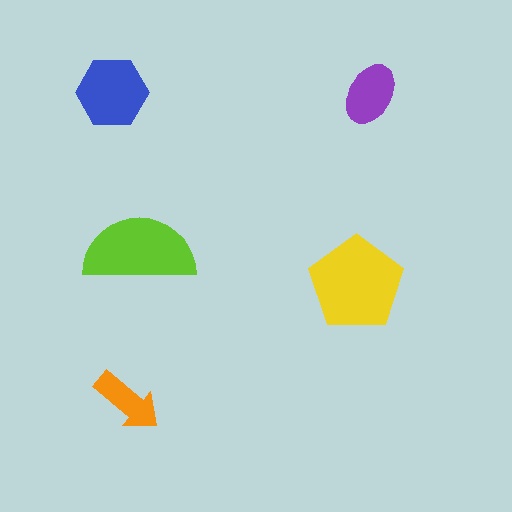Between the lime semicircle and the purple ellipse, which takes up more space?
The lime semicircle.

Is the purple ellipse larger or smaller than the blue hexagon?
Smaller.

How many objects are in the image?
There are 5 objects in the image.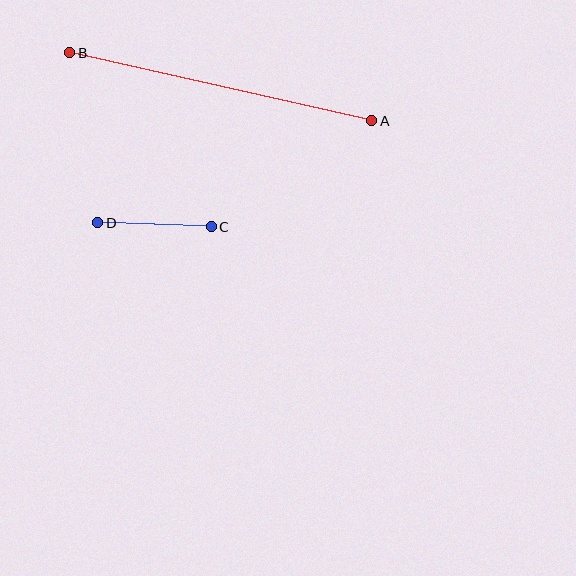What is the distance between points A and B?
The distance is approximately 309 pixels.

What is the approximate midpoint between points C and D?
The midpoint is at approximately (154, 225) pixels.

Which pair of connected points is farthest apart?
Points A and B are farthest apart.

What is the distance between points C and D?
The distance is approximately 113 pixels.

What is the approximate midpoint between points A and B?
The midpoint is at approximately (221, 87) pixels.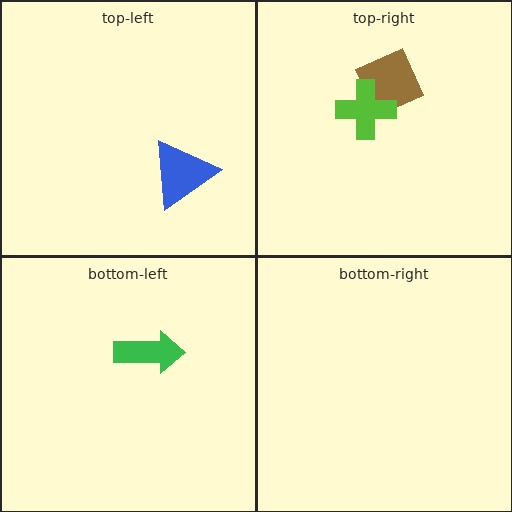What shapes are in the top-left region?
The blue triangle.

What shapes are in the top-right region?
The brown square, the lime cross.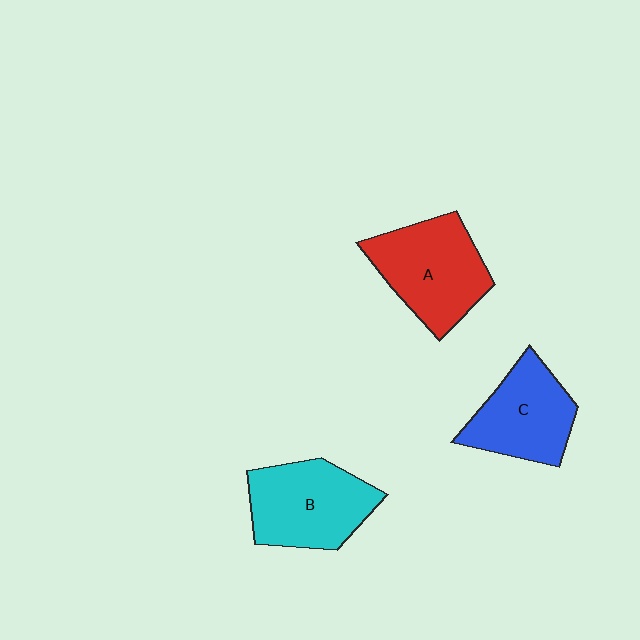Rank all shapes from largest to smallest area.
From largest to smallest: A (red), B (cyan), C (blue).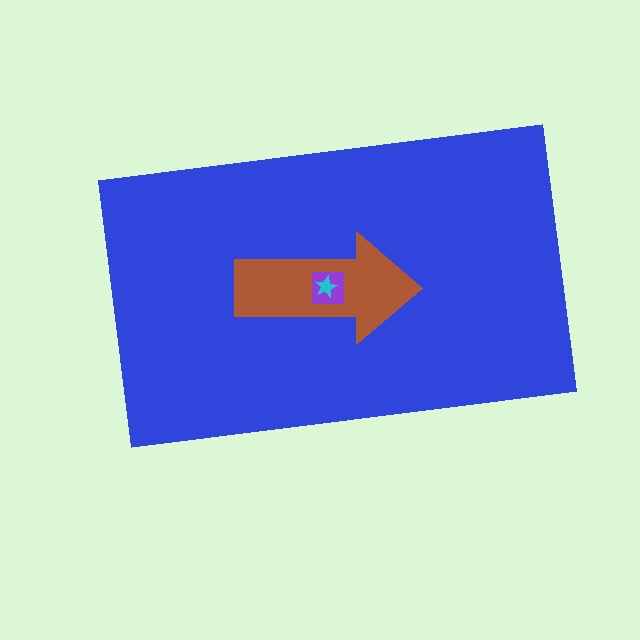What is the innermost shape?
The cyan star.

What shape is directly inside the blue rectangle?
The brown arrow.